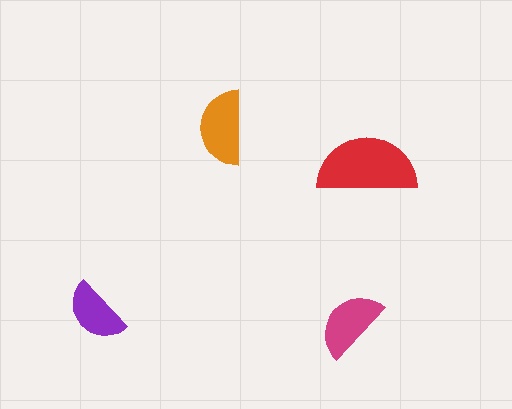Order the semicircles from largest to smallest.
the red one, the orange one, the magenta one, the purple one.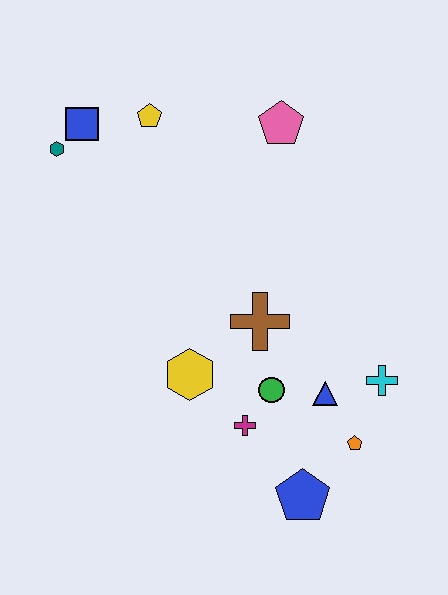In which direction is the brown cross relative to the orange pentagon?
The brown cross is above the orange pentagon.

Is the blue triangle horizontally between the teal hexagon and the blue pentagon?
No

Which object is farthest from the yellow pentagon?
The blue pentagon is farthest from the yellow pentagon.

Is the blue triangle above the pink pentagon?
No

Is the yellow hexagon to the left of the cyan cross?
Yes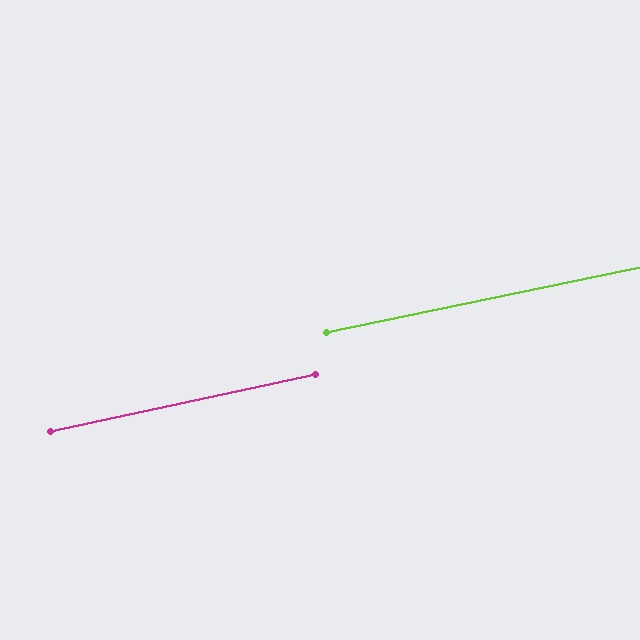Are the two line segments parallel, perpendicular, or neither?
Parallel — their directions differ by only 0.5°.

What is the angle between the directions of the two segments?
Approximately 1 degree.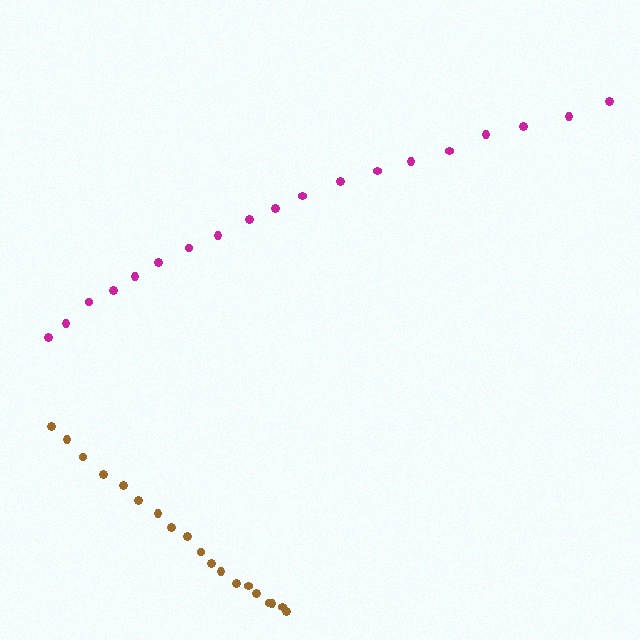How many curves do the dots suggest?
There are 2 distinct paths.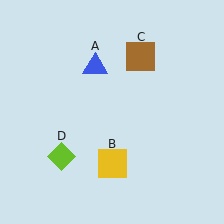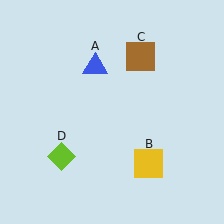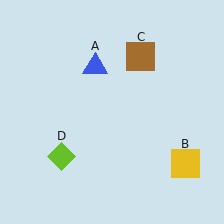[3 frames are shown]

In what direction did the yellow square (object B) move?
The yellow square (object B) moved right.